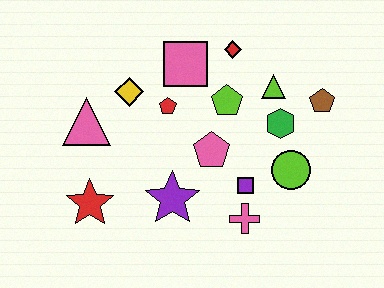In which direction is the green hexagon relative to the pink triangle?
The green hexagon is to the right of the pink triangle.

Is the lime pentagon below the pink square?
Yes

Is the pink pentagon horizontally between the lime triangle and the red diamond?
No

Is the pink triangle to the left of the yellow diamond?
Yes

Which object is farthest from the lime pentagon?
The red star is farthest from the lime pentagon.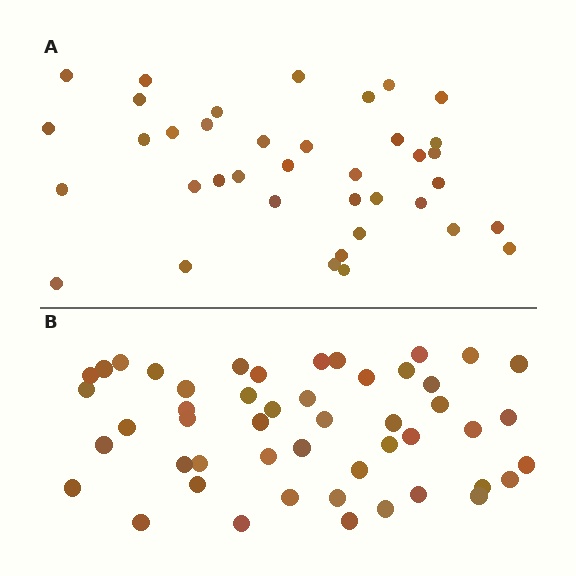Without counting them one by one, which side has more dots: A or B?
Region B (the bottom region) has more dots.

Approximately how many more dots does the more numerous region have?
Region B has roughly 12 or so more dots than region A.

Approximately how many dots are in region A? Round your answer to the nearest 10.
About 40 dots. (The exact count is 38, which rounds to 40.)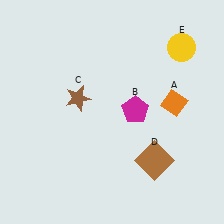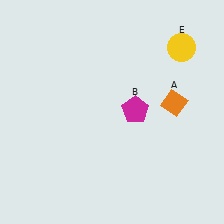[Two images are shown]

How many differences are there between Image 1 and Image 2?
There are 2 differences between the two images.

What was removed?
The brown square (D), the brown star (C) were removed in Image 2.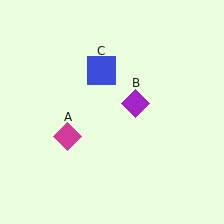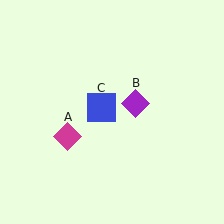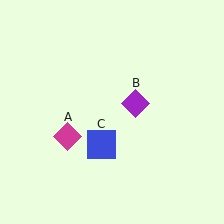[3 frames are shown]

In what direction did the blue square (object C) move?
The blue square (object C) moved down.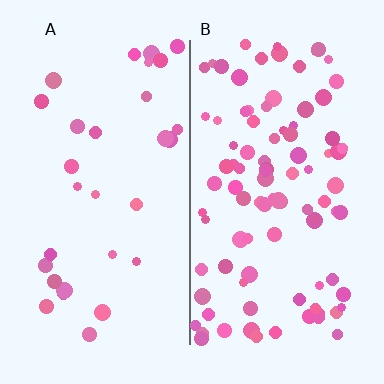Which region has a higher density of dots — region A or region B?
B (the right).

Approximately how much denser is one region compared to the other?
Approximately 3.2× — region B over region A.